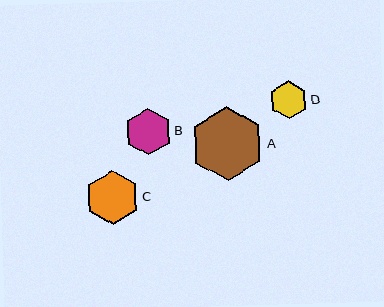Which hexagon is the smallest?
Hexagon D is the smallest with a size of approximately 38 pixels.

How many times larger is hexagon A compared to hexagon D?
Hexagon A is approximately 2.0 times the size of hexagon D.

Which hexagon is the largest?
Hexagon A is the largest with a size of approximately 74 pixels.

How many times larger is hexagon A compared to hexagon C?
Hexagon A is approximately 1.4 times the size of hexagon C.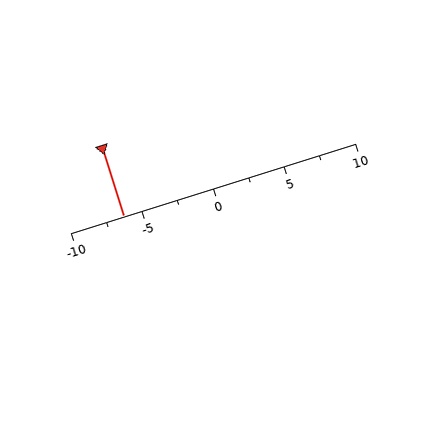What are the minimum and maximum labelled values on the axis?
The axis runs from -10 to 10.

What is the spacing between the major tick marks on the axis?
The major ticks are spaced 5 apart.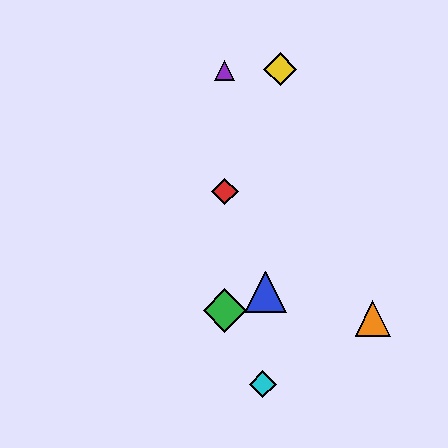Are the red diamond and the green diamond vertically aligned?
Yes, both are at x≈225.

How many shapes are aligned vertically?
3 shapes (the red diamond, the green diamond, the purple triangle) are aligned vertically.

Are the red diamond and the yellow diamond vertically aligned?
No, the red diamond is at x≈225 and the yellow diamond is at x≈280.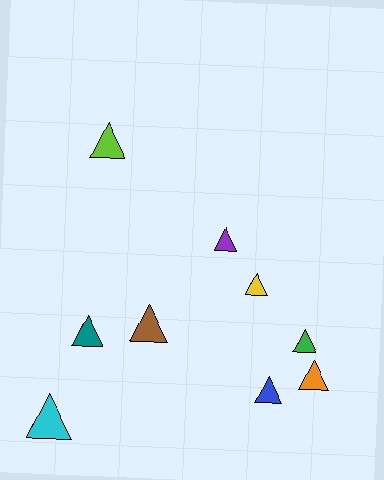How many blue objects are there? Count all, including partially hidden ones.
There is 1 blue object.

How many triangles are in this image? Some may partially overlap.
There are 9 triangles.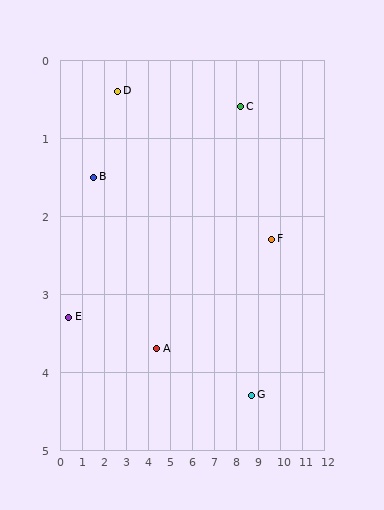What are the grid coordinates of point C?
Point C is at approximately (8.2, 0.6).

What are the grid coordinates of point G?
Point G is at approximately (8.7, 4.3).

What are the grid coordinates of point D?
Point D is at approximately (2.6, 0.4).